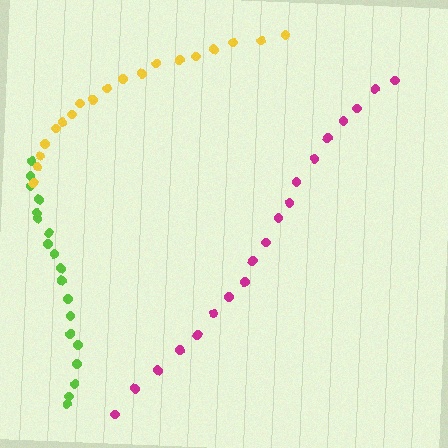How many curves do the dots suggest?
There are 3 distinct paths.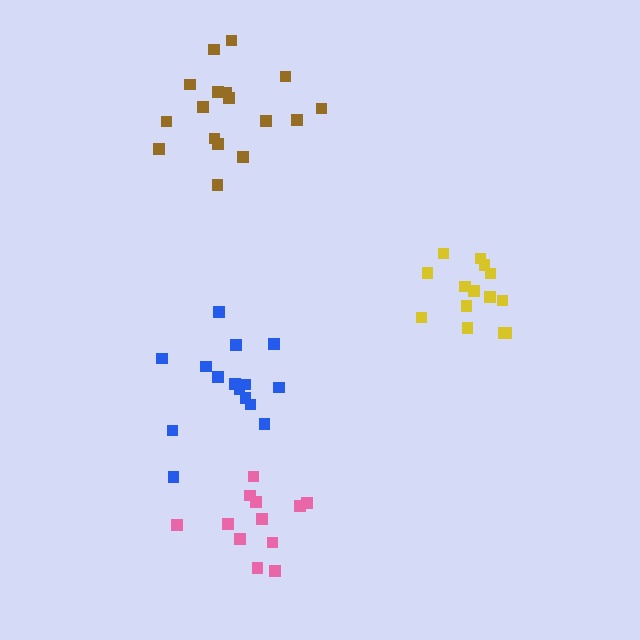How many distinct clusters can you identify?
There are 4 distinct clusters.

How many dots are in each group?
Group 1: 15 dots, Group 2: 12 dots, Group 3: 14 dots, Group 4: 17 dots (58 total).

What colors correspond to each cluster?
The clusters are colored: blue, pink, yellow, brown.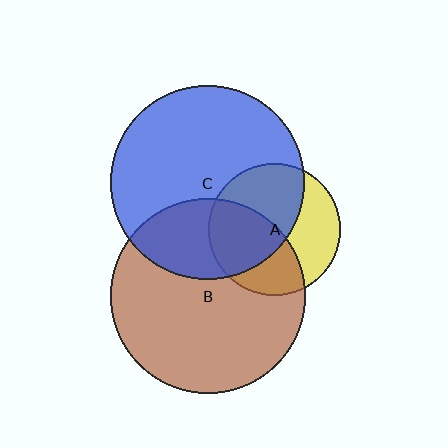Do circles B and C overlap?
Yes.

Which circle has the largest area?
Circle B (brown).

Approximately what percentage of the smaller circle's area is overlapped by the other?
Approximately 30%.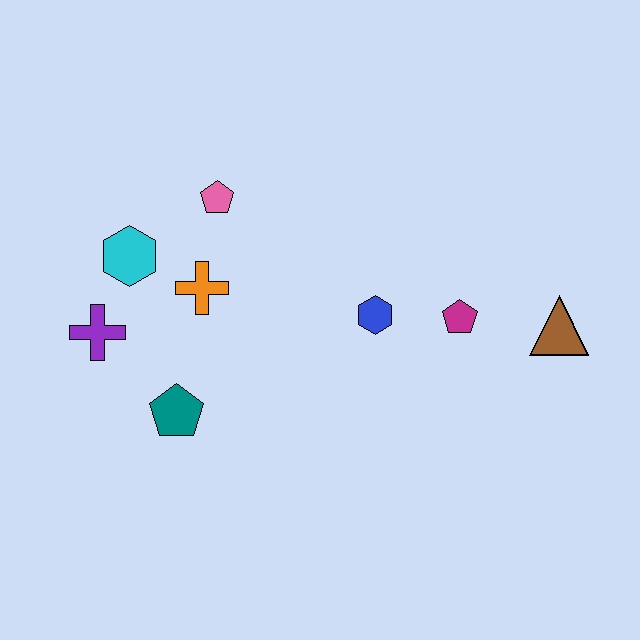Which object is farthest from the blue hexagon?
The purple cross is farthest from the blue hexagon.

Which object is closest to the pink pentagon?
The orange cross is closest to the pink pentagon.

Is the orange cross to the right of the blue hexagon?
No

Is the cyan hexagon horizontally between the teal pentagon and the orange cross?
No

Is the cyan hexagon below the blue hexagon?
No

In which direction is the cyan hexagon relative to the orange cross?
The cyan hexagon is to the left of the orange cross.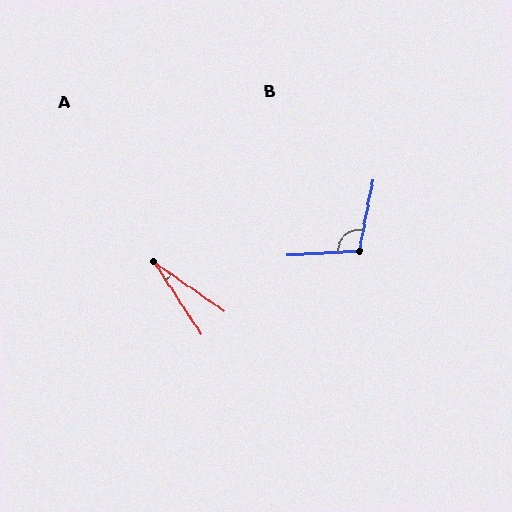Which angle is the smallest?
A, at approximately 22 degrees.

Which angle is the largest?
B, at approximately 104 degrees.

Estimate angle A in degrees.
Approximately 22 degrees.